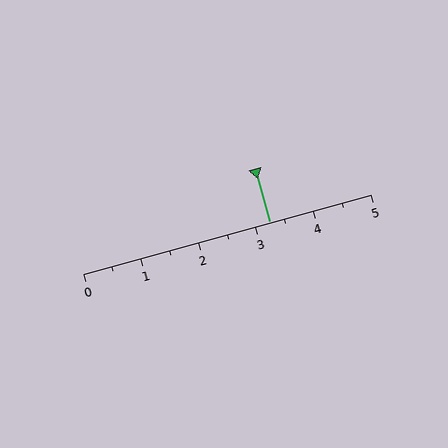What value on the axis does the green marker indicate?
The marker indicates approximately 3.2.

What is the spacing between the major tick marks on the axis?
The major ticks are spaced 1 apart.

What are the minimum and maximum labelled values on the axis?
The axis runs from 0 to 5.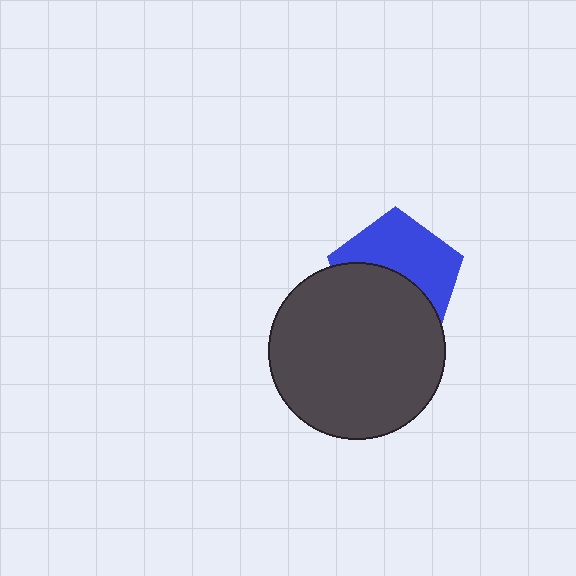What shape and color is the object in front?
The object in front is a dark gray circle.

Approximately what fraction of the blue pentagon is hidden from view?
Roughly 49% of the blue pentagon is hidden behind the dark gray circle.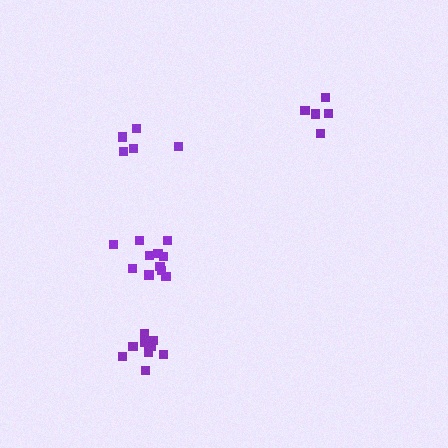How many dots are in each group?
Group 1: 5 dots, Group 2: 10 dots, Group 3: 11 dots, Group 4: 5 dots (31 total).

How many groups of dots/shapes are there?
There are 4 groups.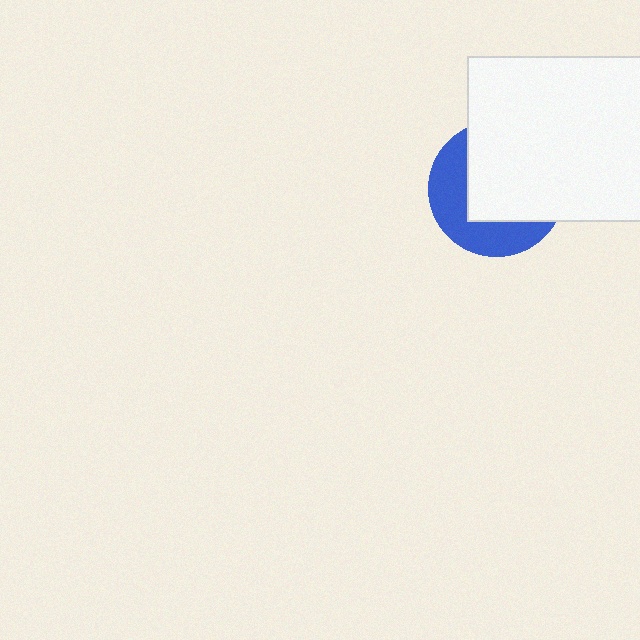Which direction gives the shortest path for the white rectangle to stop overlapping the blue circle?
Moving toward the upper-right gives the shortest separation.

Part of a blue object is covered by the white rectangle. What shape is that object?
It is a circle.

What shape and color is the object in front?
The object in front is a white rectangle.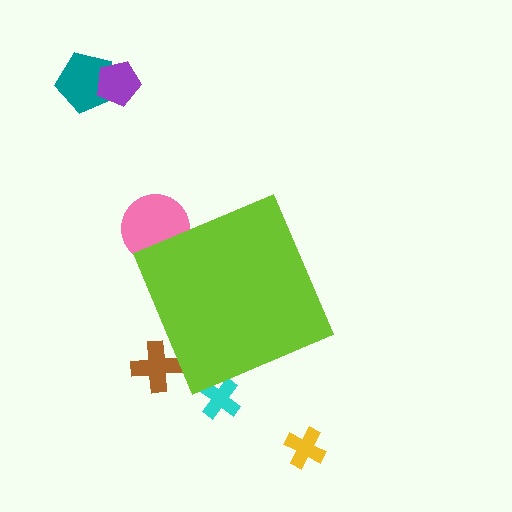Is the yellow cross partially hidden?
No, the yellow cross is fully visible.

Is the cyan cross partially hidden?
Yes, the cyan cross is partially hidden behind the lime diamond.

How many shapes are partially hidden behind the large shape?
3 shapes are partially hidden.